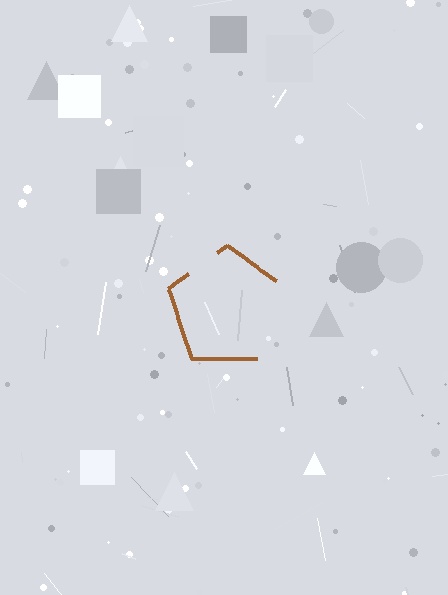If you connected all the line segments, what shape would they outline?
They would outline a pentagon.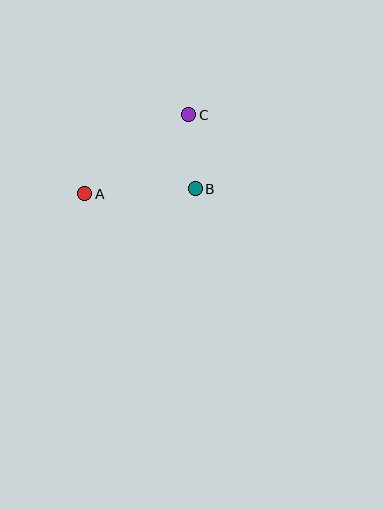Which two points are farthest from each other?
Points A and C are farthest from each other.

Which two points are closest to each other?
Points B and C are closest to each other.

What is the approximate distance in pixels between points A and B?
The distance between A and B is approximately 110 pixels.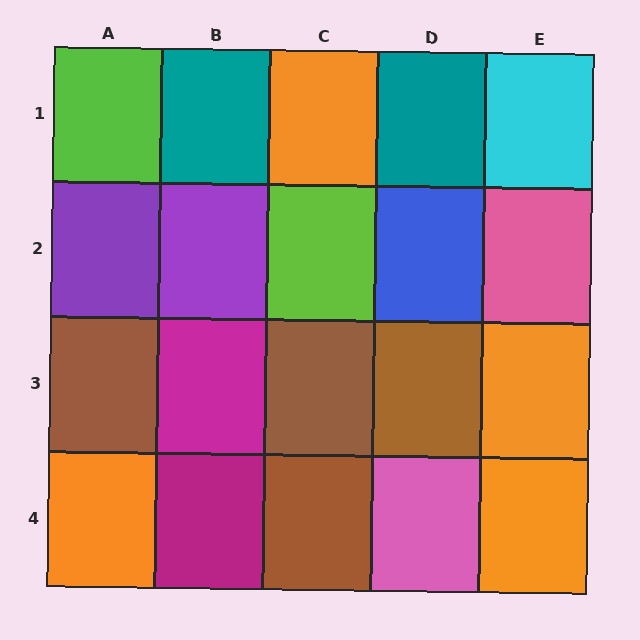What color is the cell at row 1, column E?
Cyan.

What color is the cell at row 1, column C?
Orange.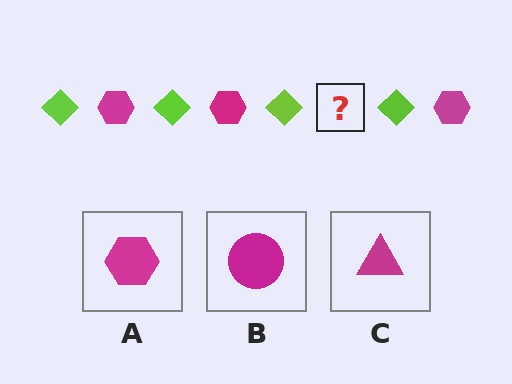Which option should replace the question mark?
Option A.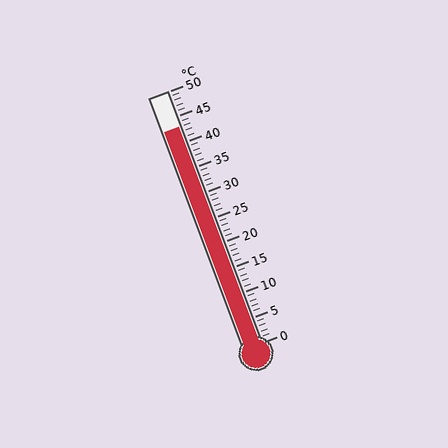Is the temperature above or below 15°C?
The temperature is above 15°C.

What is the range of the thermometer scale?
The thermometer scale ranges from 0°C to 50°C.